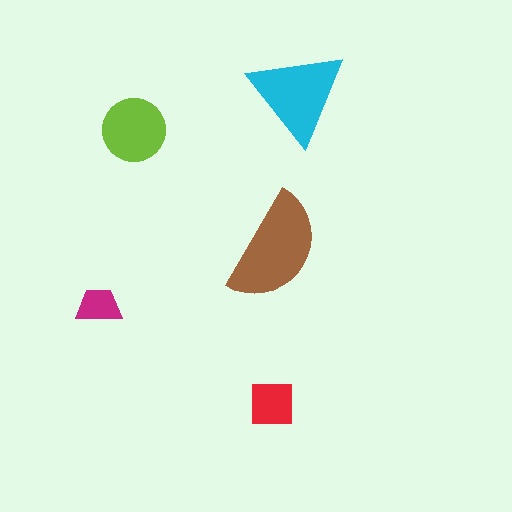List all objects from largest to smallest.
The brown semicircle, the cyan triangle, the lime circle, the red square, the magenta trapezoid.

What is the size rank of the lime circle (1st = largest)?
3rd.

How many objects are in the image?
There are 5 objects in the image.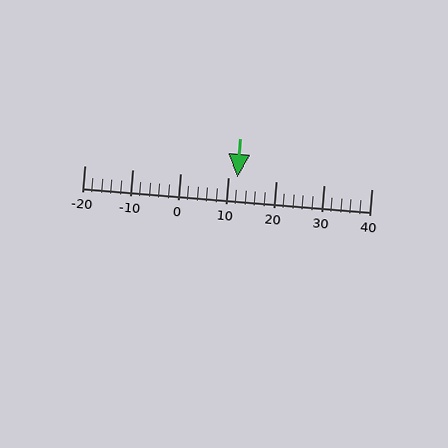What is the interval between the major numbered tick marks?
The major tick marks are spaced 10 units apart.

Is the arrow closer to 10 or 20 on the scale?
The arrow is closer to 10.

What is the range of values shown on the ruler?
The ruler shows values from -20 to 40.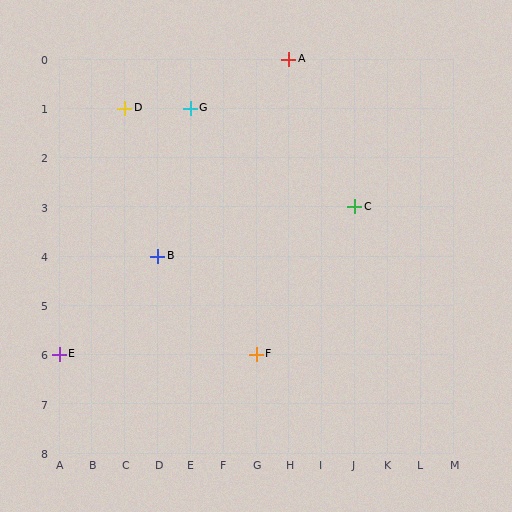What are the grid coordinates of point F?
Point F is at grid coordinates (G, 6).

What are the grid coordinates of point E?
Point E is at grid coordinates (A, 6).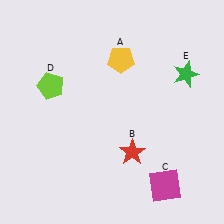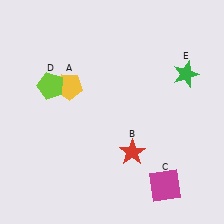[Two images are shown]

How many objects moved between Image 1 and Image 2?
1 object moved between the two images.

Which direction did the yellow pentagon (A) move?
The yellow pentagon (A) moved left.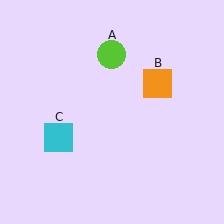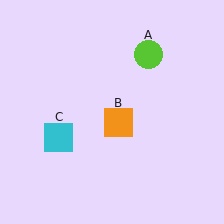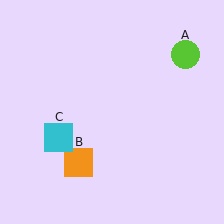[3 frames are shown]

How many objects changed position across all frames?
2 objects changed position: lime circle (object A), orange square (object B).